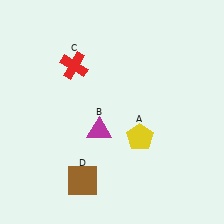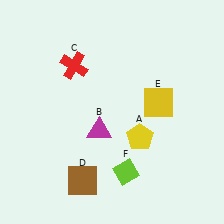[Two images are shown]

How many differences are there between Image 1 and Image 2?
There are 2 differences between the two images.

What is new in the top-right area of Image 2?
A yellow square (E) was added in the top-right area of Image 2.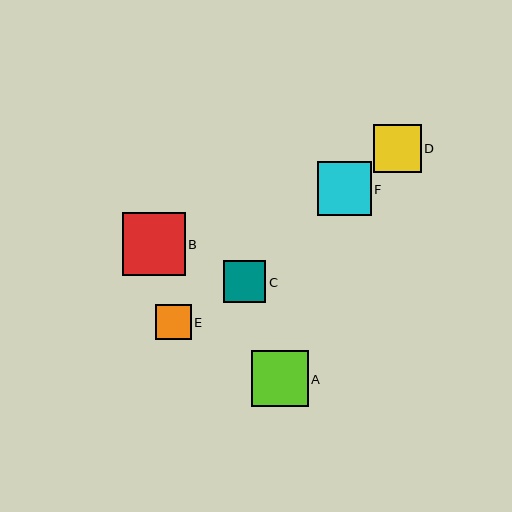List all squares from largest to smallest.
From largest to smallest: B, A, F, D, C, E.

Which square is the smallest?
Square E is the smallest with a size of approximately 36 pixels.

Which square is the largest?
Square B is the largest with a size of approximately 62 pixels.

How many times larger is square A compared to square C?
Square A is approximately 1.3 times the size of square C.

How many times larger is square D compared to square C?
Square D is approximately 1.1 times the size of square C.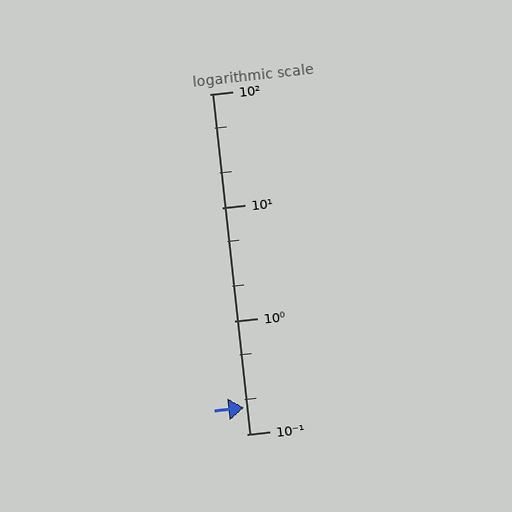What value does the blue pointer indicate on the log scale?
The pointer indicates approximately 0.17.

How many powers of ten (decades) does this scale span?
The scale spans 3 decades, from 0.1 to 100.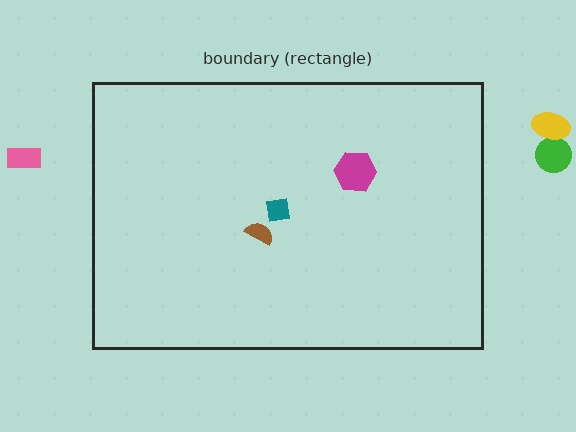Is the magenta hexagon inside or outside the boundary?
Inside.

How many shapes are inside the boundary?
3 inside, 3 outside.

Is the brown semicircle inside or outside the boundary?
Inside.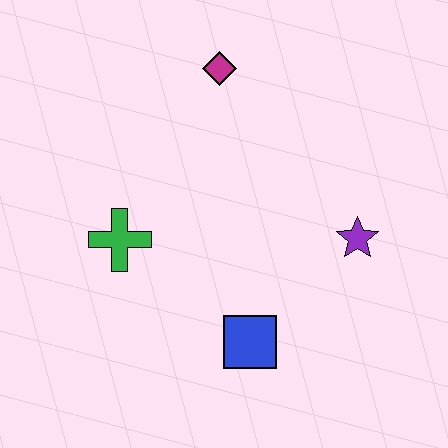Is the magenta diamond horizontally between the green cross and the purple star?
Yes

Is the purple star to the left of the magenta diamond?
No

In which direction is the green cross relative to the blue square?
The green cross is to the left of the blue square.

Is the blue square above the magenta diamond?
No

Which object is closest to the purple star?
The blue square is closest to the purple star.